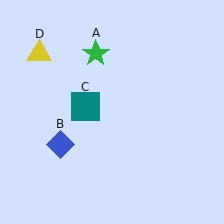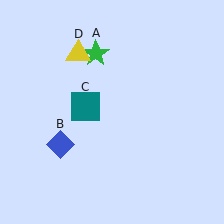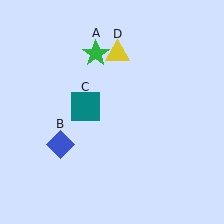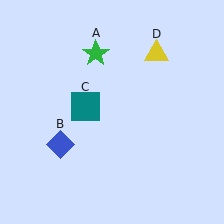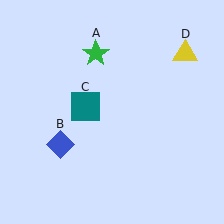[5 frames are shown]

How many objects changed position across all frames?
1 object changed position: yellow triangle (object D).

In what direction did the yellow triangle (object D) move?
The yellow triangle (object D) moved right.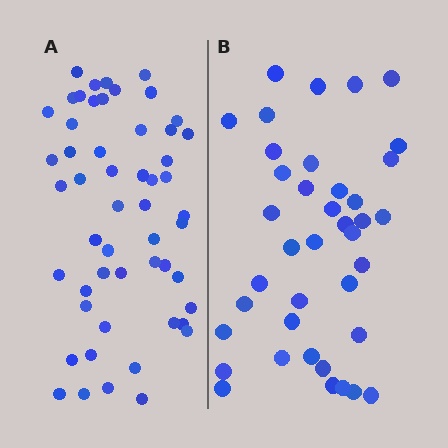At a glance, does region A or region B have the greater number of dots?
Region A (the left region) has more dots.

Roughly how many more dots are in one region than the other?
Region A has approximately 15 more dots than region B.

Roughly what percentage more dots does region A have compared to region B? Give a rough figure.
About 35% more.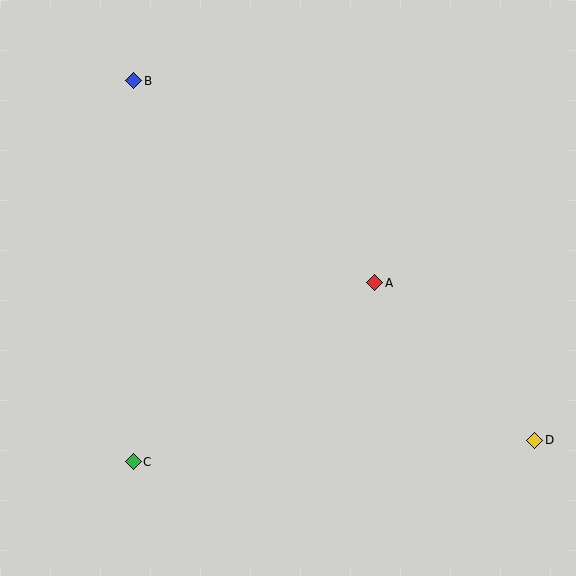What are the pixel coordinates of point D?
Point D is at (535, 440).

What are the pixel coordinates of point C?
Point C is at (133, 462).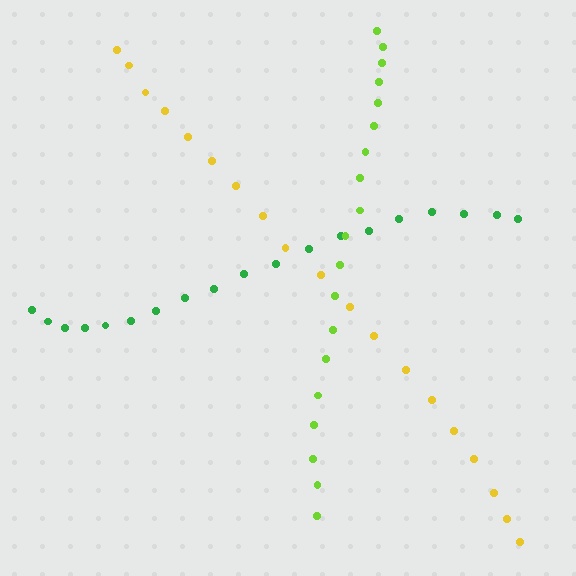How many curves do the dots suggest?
There are 3 distinct paths.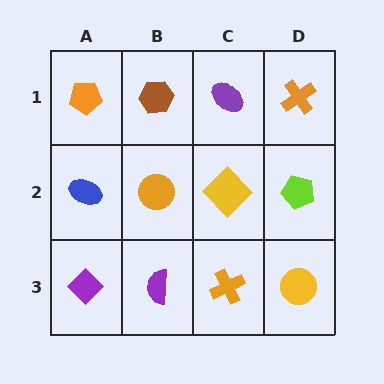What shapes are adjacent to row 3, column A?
A blue ellipse (row 2, column A), a purple semicircle (row 3, column B).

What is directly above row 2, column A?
An orange pentagon.